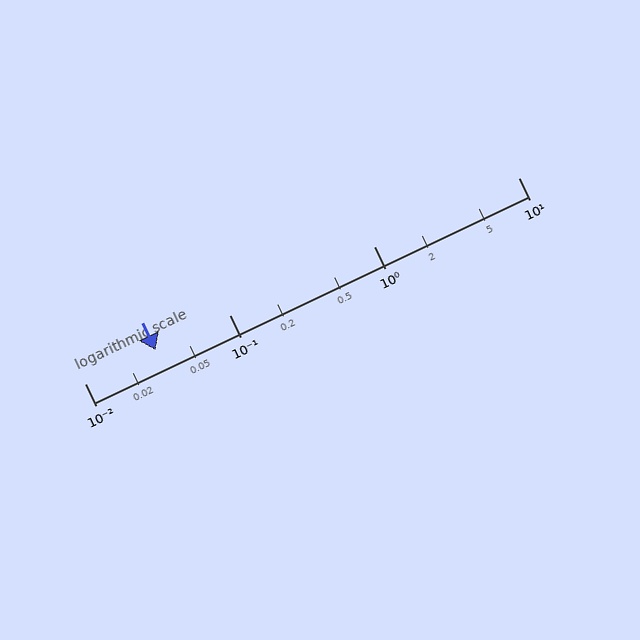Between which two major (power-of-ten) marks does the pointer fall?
The pointer is between 0.01 and 0.1.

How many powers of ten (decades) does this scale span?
The scale spans 3 decades, from 0.01 to 10.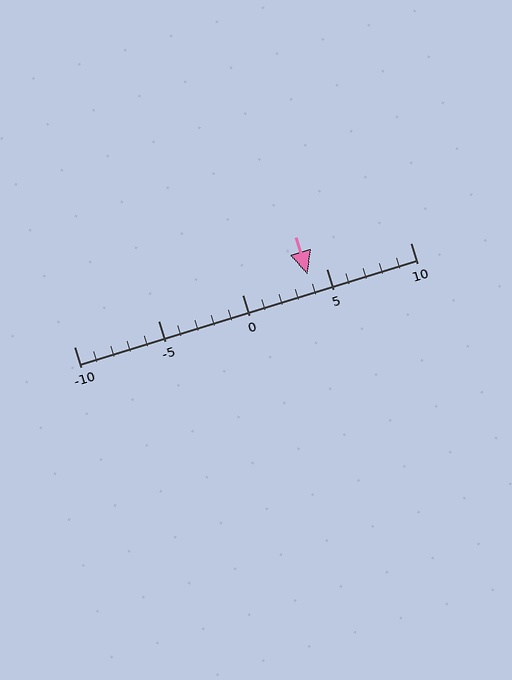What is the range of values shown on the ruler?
The ruler shows values from -10 to 10.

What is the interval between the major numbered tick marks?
The major tick marks are spaced 5 units apart.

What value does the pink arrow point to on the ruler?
The pink arrow points to approximately 4.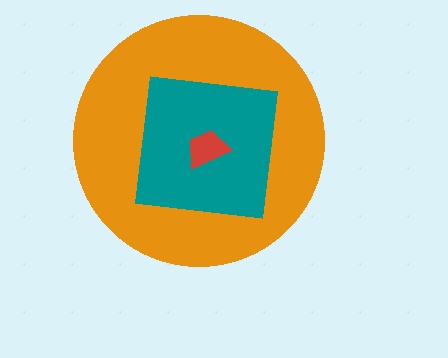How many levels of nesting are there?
3.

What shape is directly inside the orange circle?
The teal square.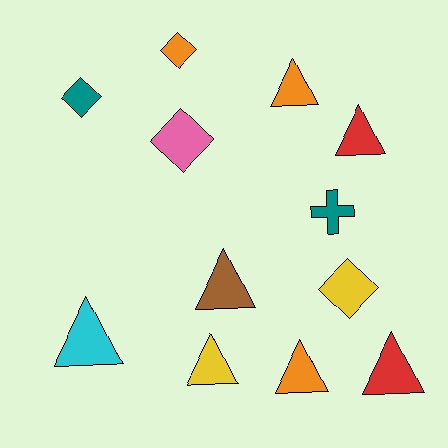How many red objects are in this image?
There are 2 red objects.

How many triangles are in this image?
There are 7 triangles.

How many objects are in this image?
There are 12 objects.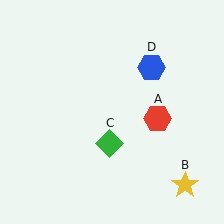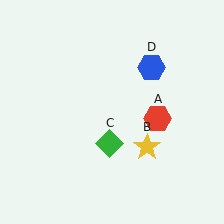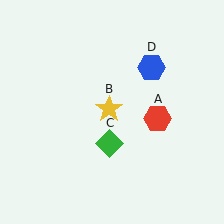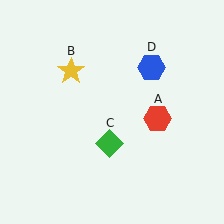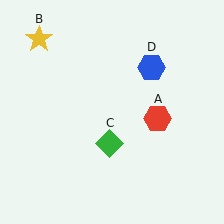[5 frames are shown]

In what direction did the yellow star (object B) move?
The yellow star (object B) moved up and to the left.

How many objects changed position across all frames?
1 object changed position: yellow star (object B).